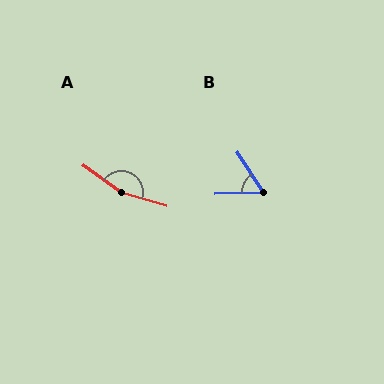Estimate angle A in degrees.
Approximately 162 degrees.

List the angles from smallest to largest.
B (58°), A (162°).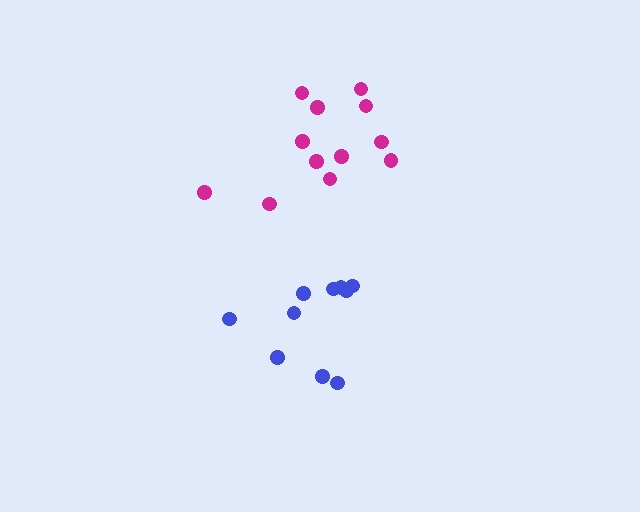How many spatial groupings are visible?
There are 2 spatial groupings.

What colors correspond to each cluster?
The clusters are colored: magenta, blue.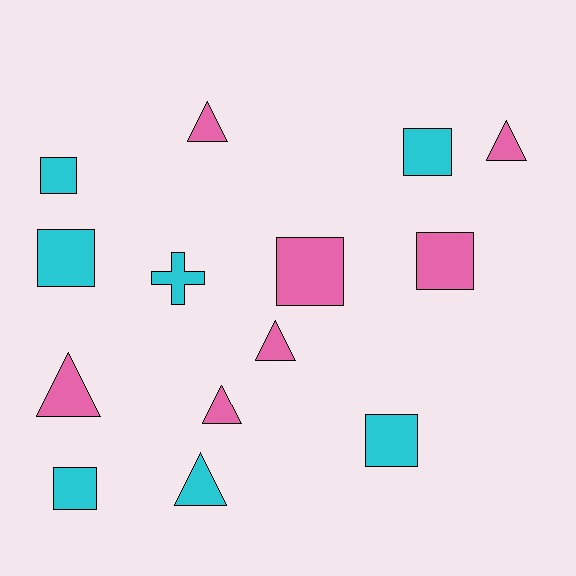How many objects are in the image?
There are 14 objects.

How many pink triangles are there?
There are 5 pink triangles.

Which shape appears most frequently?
Square, with 7 objects.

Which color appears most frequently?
Pink, with 7 objects.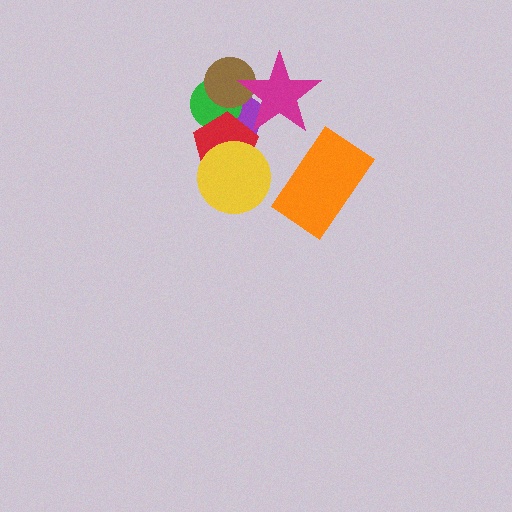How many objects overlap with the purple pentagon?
4 objects overlap with the purple pentagon.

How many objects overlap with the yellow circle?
1 object overlaps with the yellow circle.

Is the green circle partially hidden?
Yes, it is partially covered by another shape.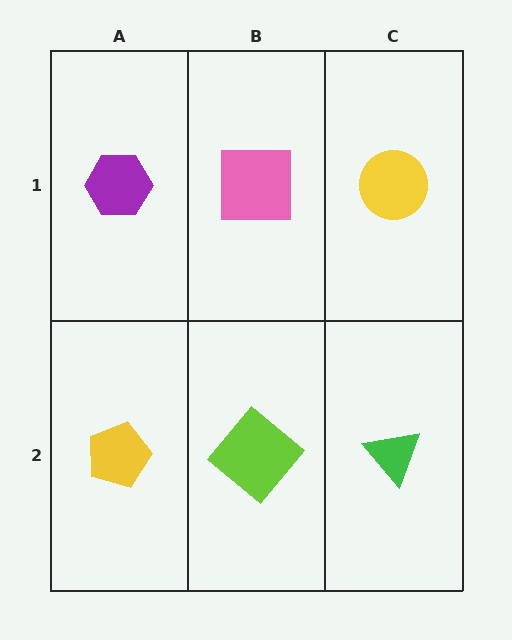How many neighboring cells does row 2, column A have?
2.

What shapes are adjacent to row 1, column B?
A lime diamond (row 2, column B), a purple hexagon (row 1, column A), a yellow circle (row 1, column C).